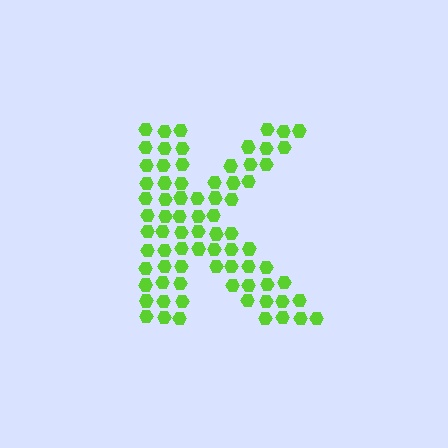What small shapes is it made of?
It is made of small hexagons.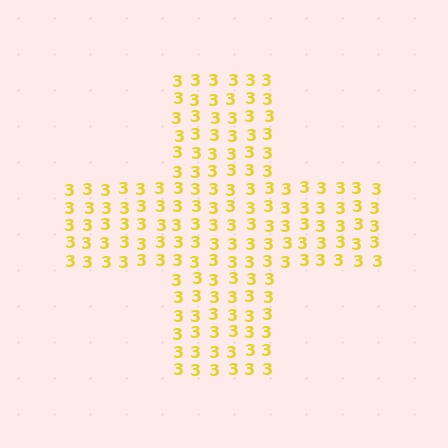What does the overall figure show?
The overall figure shows a cross.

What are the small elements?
The small elements are digit 3's.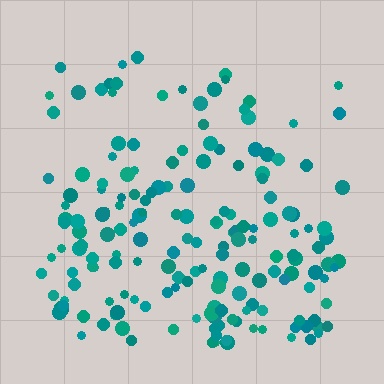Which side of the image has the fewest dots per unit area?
The top.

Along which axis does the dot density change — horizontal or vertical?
Vertical.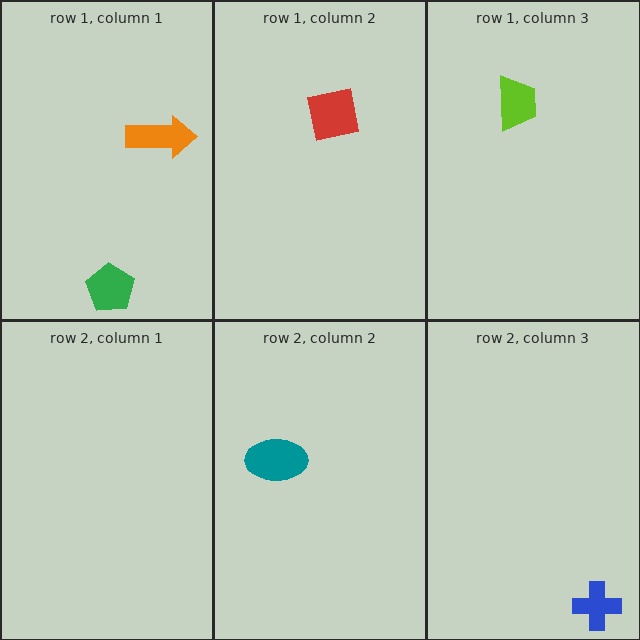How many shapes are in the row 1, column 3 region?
1.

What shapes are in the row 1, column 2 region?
The red square.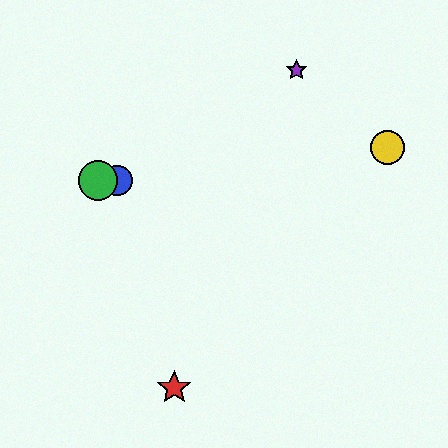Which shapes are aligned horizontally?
The blue circle, the green circle are aligned horizontally.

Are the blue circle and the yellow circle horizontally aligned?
No, the blue circle is at y≈181 and the yellow circle is at y≈148.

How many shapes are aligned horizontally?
2 shapes (the blue circle, the green circle) are aligned horizontally.